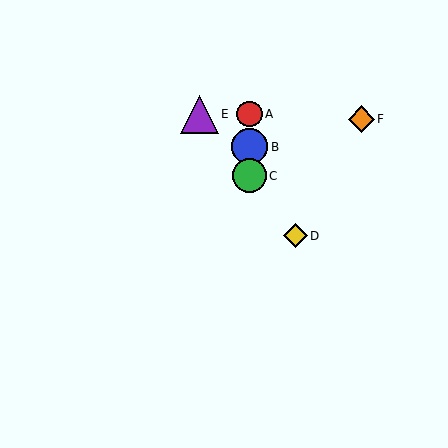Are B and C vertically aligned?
Yes, both are at x≈250.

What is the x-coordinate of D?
Object D is at x≈295.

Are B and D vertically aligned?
No, B is at x≈250 and D is at x≈295.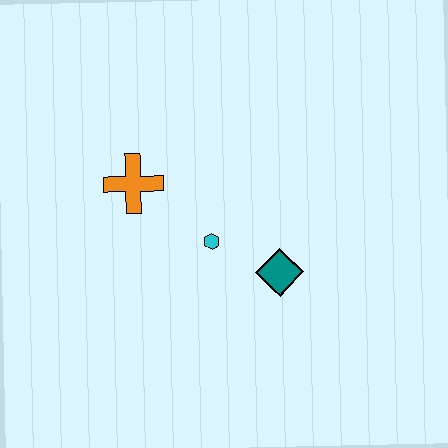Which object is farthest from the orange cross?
The teal diamond is farthest from the orange cross.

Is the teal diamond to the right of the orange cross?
Yes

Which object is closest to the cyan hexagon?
The teal diamond is closest to the cyan hexagon.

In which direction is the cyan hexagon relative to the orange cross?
The cyan hexagon is to the right of the orange cross.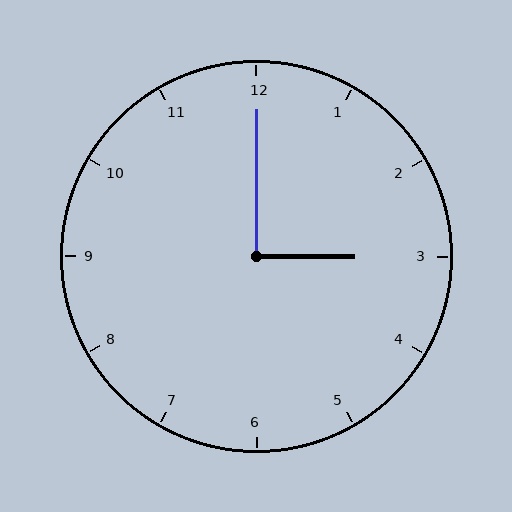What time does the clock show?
3:00.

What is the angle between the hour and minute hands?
Approximately 90 degrees.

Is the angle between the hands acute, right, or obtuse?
It is right.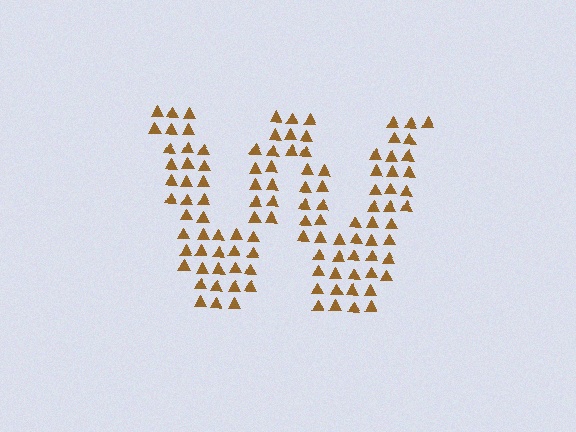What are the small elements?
The small elements are triangles.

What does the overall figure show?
The overall figure shows the letter W.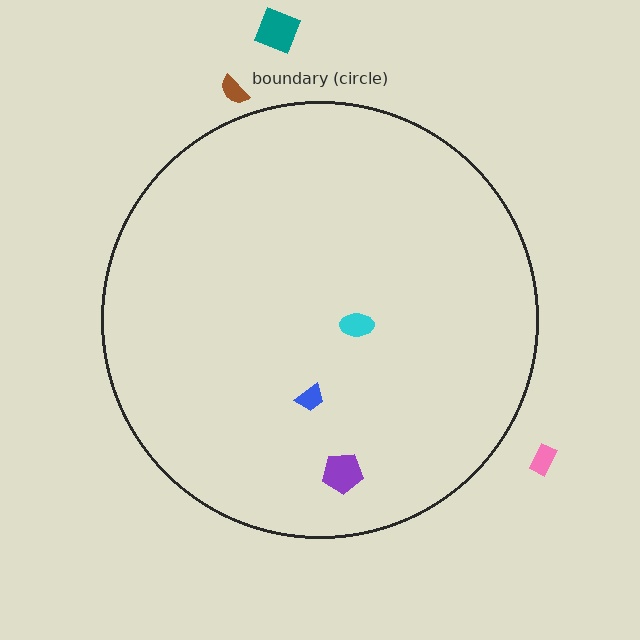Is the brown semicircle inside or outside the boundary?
Outside.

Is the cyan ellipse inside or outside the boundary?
Inside.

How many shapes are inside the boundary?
3 inside, 3 outside.